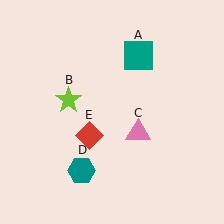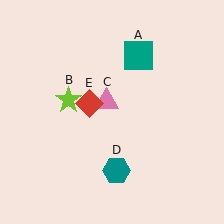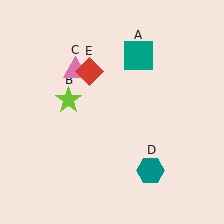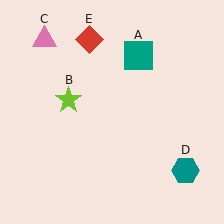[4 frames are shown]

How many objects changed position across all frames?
3 objects changed position: pink triangle (object C), teal hexagon (object D), red diamond (object E).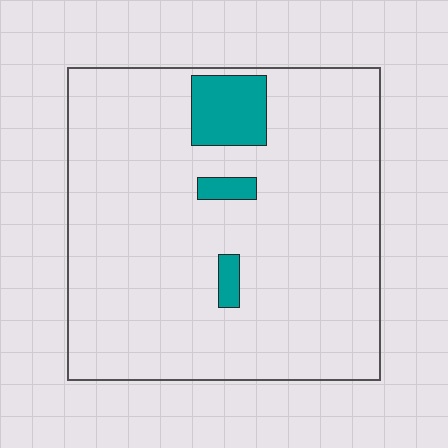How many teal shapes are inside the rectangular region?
3.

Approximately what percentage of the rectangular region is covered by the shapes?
Approximately 10%.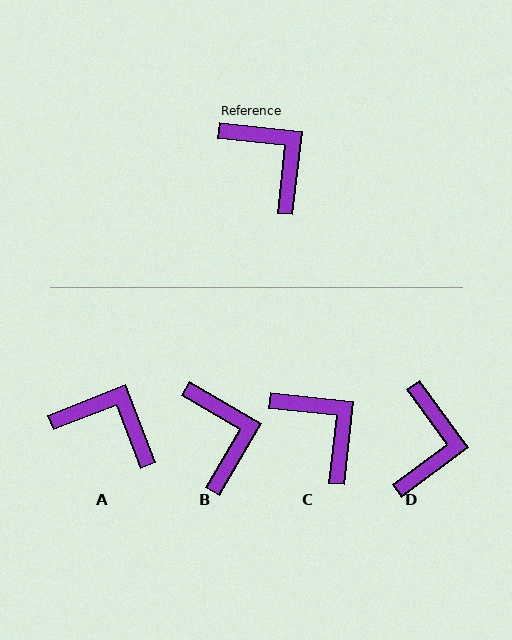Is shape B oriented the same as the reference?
No, it is off by about 24 degrees.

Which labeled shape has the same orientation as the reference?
C.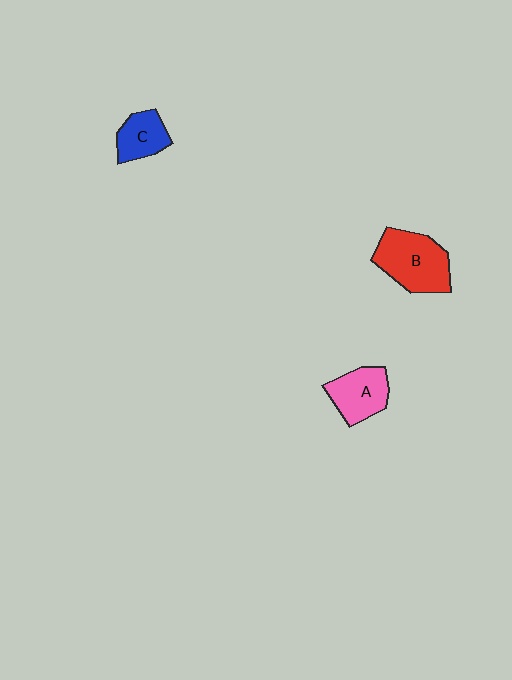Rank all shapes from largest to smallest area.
From largest to smallest: B (red), A (pink), C (blue).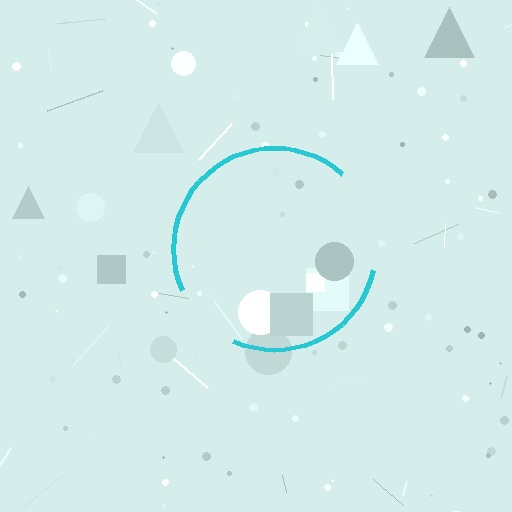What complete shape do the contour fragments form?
The contour fragments form a circle.